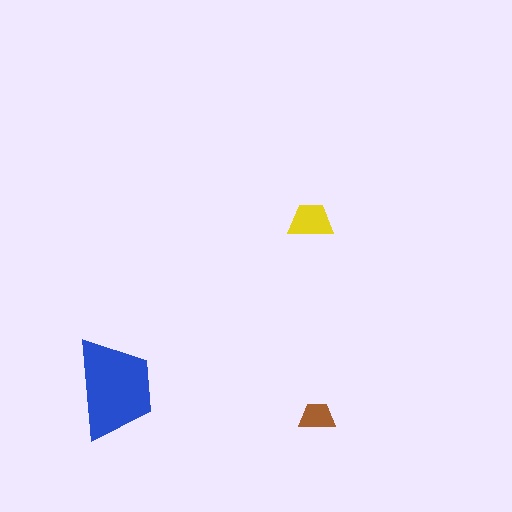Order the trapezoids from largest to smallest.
the blue one, the yellow one, the brown one.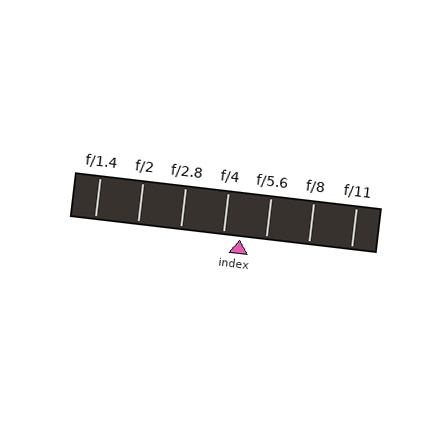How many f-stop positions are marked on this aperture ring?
There are 7 f-stop positions marked.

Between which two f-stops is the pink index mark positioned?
The index mark is between f/4 and f/5.6.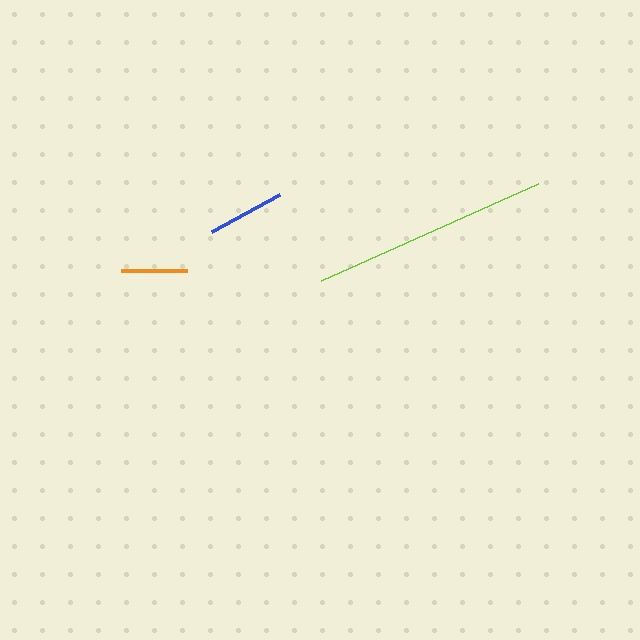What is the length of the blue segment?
The blue segment is approximately 78 pixels long.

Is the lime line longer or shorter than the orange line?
The lime line is longer than the orange line.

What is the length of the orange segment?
The orange segment is approximately 66 pixels long.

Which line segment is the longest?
The lime line is the longest at approximately 238 pixels.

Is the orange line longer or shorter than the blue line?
The blue line is longer than the orange line.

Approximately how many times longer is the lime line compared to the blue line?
The lime line is approximately 3.1 times the length of the blue line.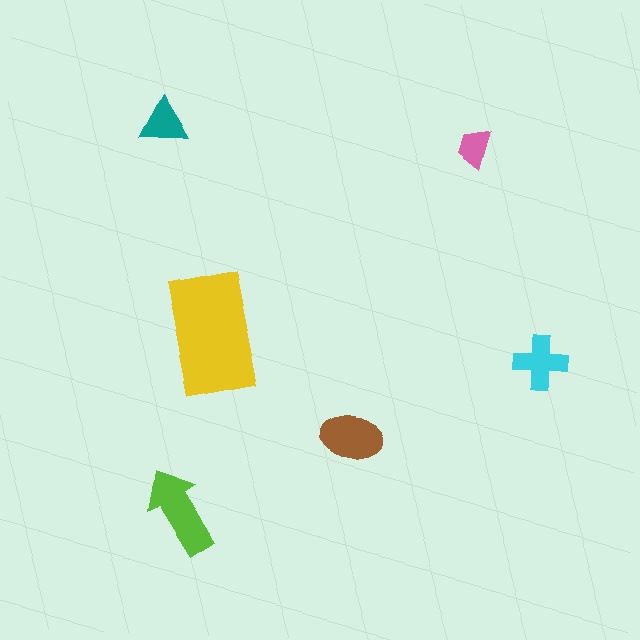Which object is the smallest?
The pink trapezoid.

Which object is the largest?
The yellow rectangle.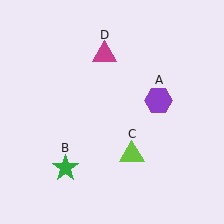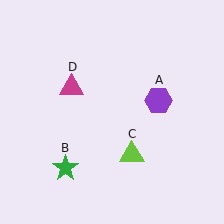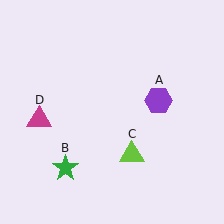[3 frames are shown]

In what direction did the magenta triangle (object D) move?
The magenta triangle (object D) moved down and to the left.